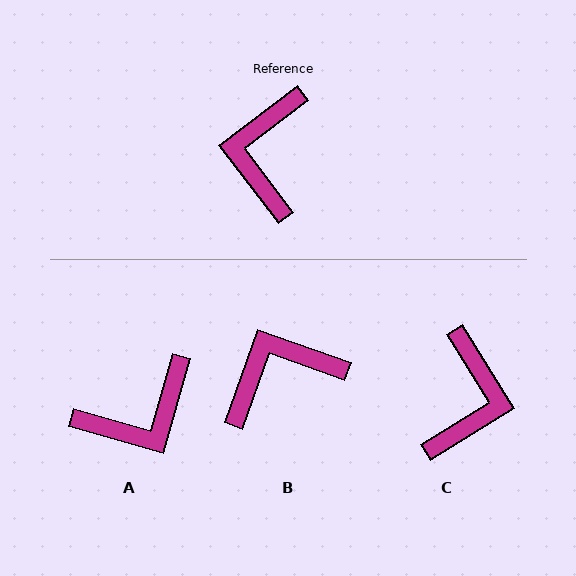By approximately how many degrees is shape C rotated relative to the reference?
Approximately 175 degrees counter-clockwise.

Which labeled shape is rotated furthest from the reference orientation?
C, about 175 degrees away.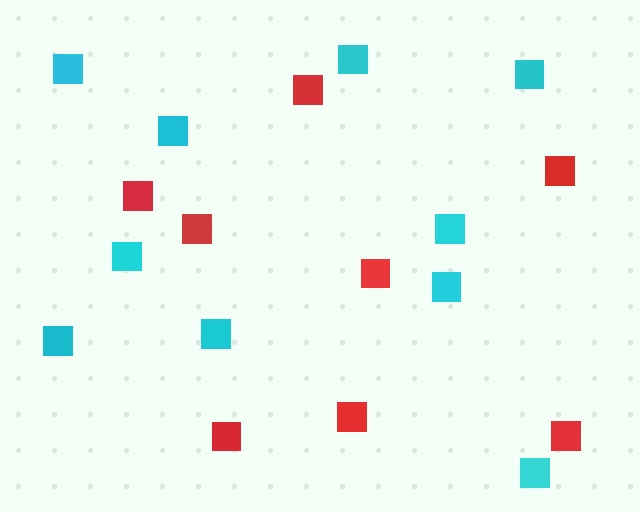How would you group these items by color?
There are 2 groups: one group of red squares (8) and one group of cyan squares (10).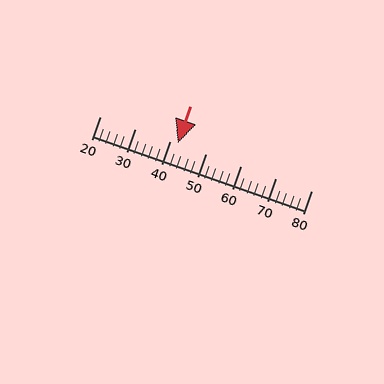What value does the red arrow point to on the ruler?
The red arrow points to approximately 42.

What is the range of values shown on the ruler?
The ruler shows values from 20 to 80.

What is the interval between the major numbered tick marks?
The major tick marks are spaced 10 units apart.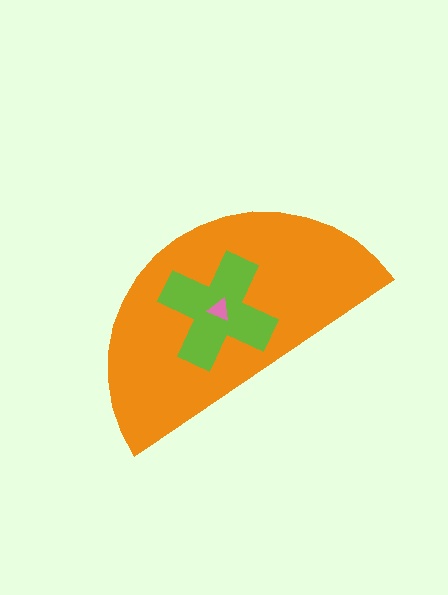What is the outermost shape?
The orange semicircle.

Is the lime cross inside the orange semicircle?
Yes.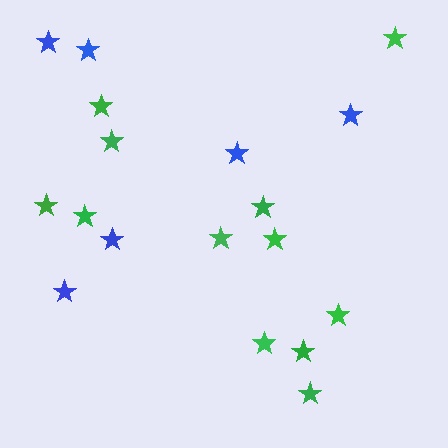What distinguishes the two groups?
There are 2 groups: one group of blue stars (6) and one group of green stars (12).